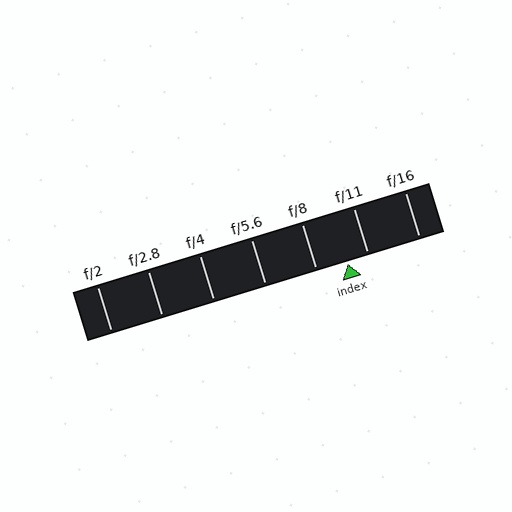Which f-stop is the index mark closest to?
The index mark is closest to f/11.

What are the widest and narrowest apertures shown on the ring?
The widest aperture shown is f/2 and the narrowest is f/16.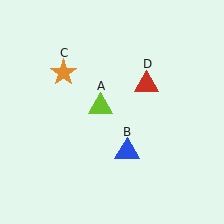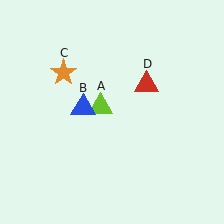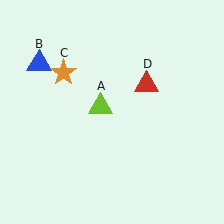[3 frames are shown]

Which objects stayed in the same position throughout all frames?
Lime triangle (object A) and orange star (object C) and red triangle (object D) remained stationary.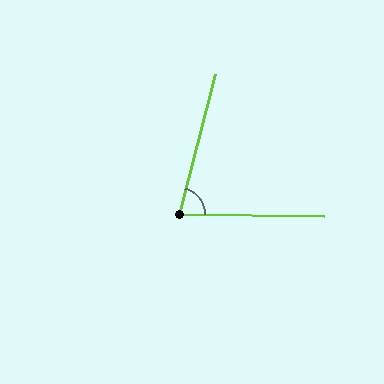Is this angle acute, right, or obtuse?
It is acute.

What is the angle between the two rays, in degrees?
Approximately 77 degrees.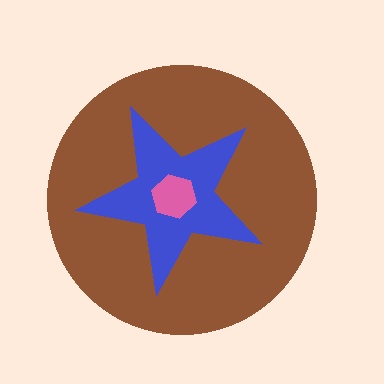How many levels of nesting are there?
3.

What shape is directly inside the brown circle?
The blue star.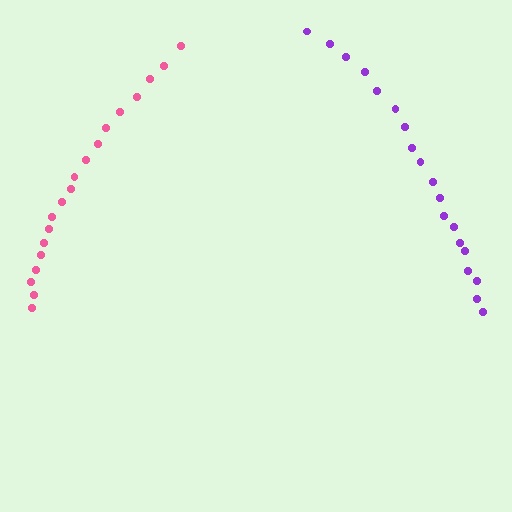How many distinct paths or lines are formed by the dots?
There are 2 distinct paths.